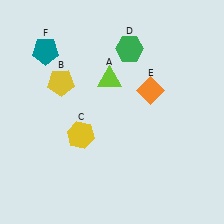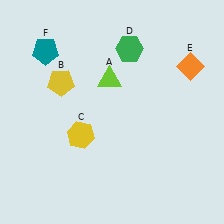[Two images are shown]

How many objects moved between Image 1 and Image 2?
1 object moved between the two images.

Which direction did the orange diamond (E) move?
The orange diamond (E) moved right.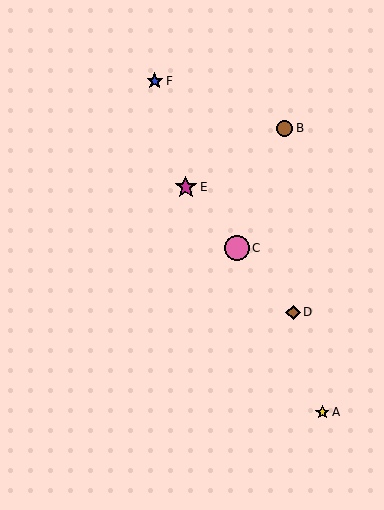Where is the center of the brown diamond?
The center of the brown diamond is at (293, 312).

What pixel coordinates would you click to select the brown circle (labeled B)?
Click at (285, 128) to select the brown circle B.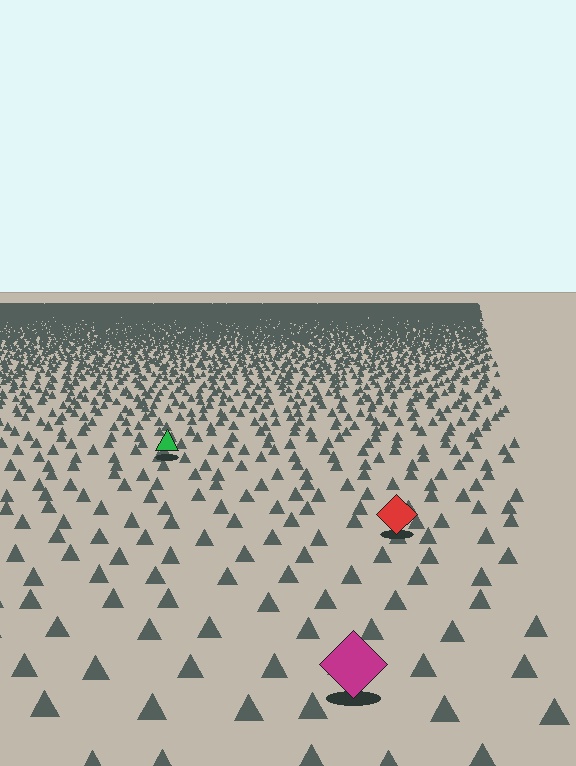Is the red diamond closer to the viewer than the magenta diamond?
No. The magenta diamond is closer — you can tell from the texture gradient: the ground texture is coarser near it.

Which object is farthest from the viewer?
The green triangle is farthest from the viewer. It appears smaller and the ground texture around it is denser.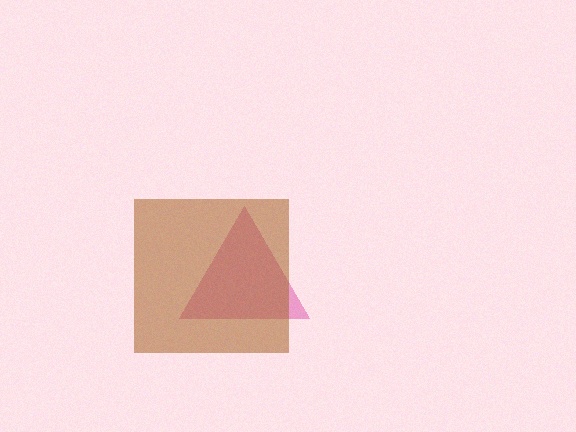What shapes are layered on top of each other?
The layered shapes are: a pink triangle, a brown square.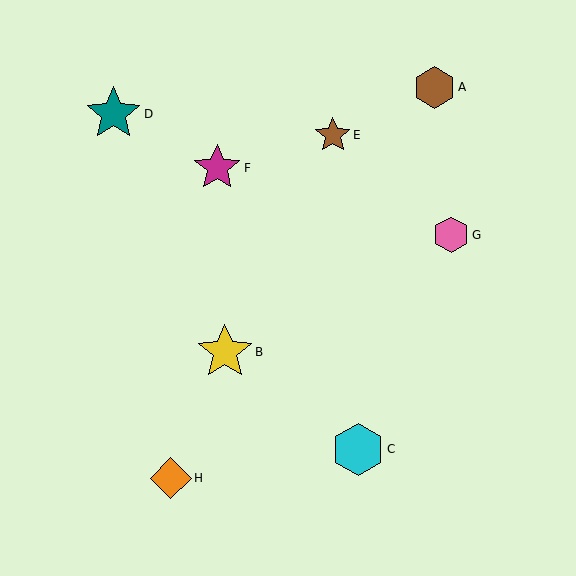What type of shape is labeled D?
Shape D is a teal star.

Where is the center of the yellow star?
The center of the yellow star is at (225, 352).